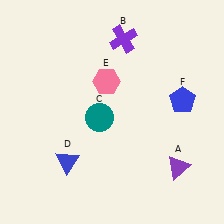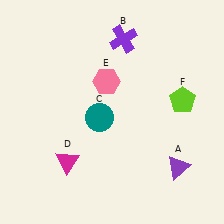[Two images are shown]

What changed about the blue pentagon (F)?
In Image 1, F is blue. In Image 2, it changed to lime.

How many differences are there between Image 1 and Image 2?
There are 2 differences between the two images.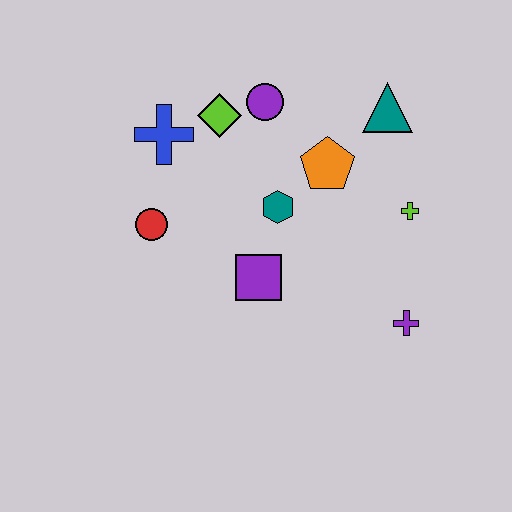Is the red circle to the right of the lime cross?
No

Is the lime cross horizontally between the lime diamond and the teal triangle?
No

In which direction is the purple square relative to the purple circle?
The purple square is below the purple circle.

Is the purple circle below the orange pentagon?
No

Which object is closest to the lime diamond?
The purple circle is closest to the lime diamond.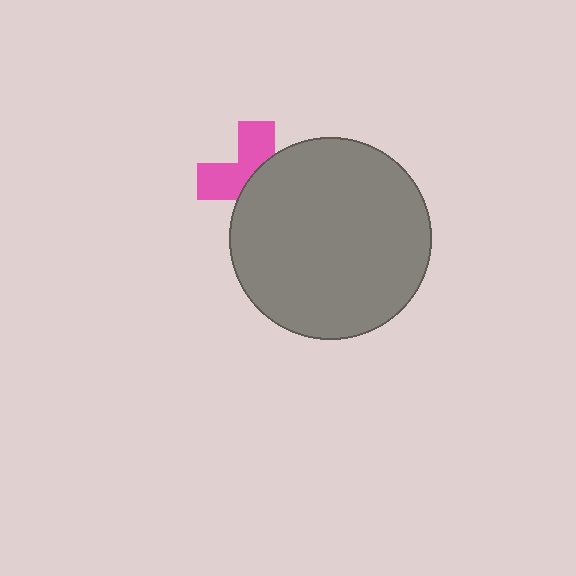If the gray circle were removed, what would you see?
You would see the complete pink cross.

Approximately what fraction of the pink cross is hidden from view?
Roughly 56% of the pink cross is hidden behind the gray circle.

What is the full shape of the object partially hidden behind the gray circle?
The partially hidden object is a pink cross.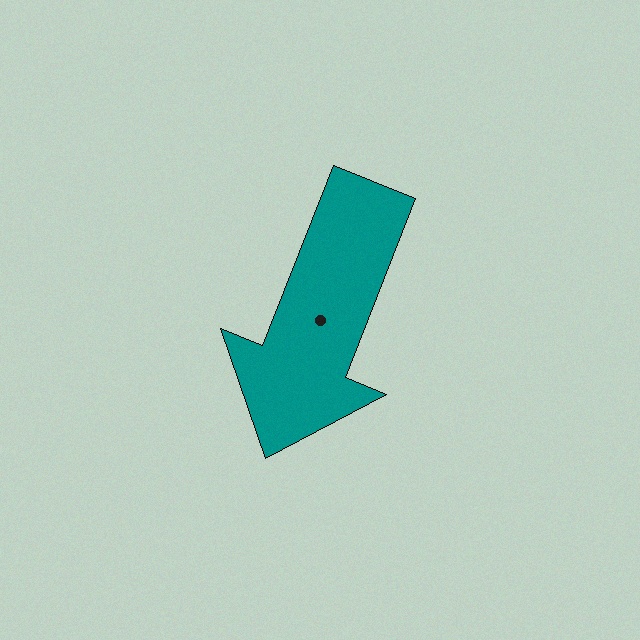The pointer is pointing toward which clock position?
Roughly 7 o'clock.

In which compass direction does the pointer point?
South.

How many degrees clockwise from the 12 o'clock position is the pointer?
Approximately 202 degrees.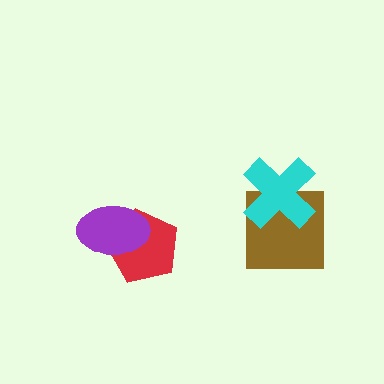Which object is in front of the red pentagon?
The purple ellipse is in front of the red pentagon.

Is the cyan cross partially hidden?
No, no other shape covers it.